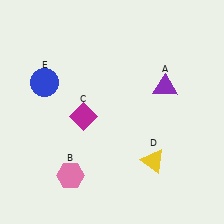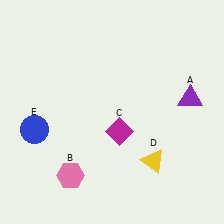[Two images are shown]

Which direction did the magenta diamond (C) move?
The magenta diamond (C) moved right.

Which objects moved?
The objects that moved are: the purple triangle (A), the magenta diamond (C), the blue circle (E).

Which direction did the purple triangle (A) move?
The purple triangle (A) moved right.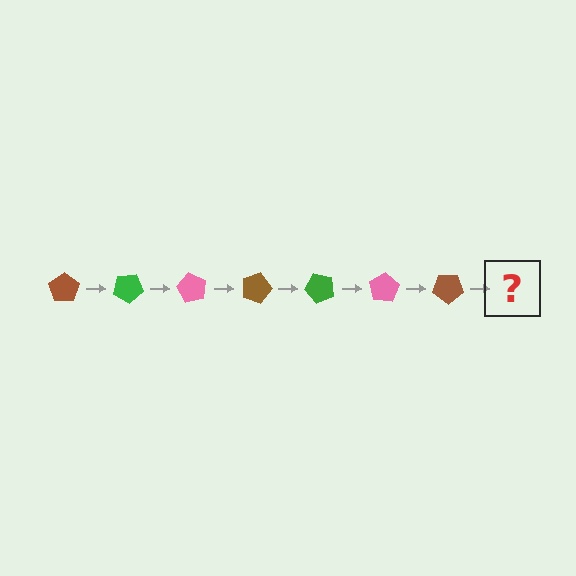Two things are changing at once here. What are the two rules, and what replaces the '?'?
The two rules are that it rotates 30 degrees each step and the color cycles through brown, green, and pink. The '?' should be a green pentagon, rotated 210 degrees from the start.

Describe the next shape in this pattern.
It should be a green pentagon, rotated 210 degrees from the start.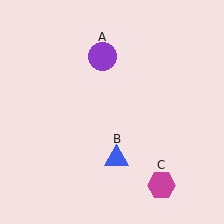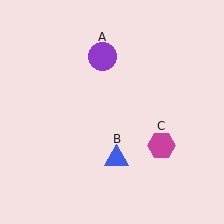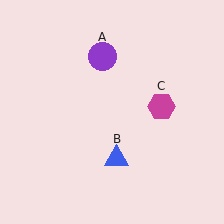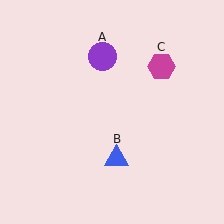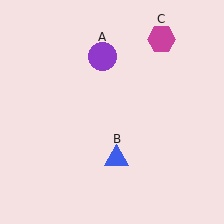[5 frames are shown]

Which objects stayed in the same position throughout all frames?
Purple circle (object A) and blue triangle (object B) remained stationary.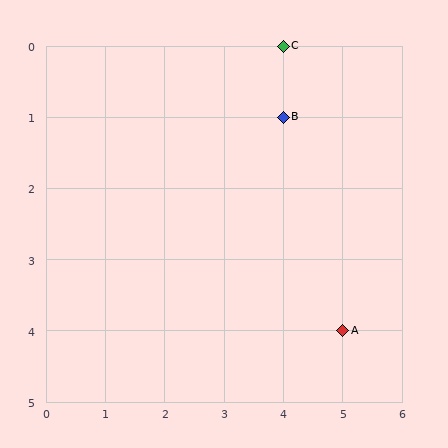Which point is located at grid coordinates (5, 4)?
Point A is at (5, 4).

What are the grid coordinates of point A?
Point A is at grid coordinates (5, 4).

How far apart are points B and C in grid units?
Points B and C are 1 row apart.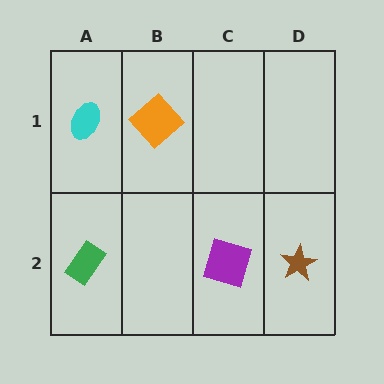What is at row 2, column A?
A green rectangle.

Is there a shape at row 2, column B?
No, that cell is empty.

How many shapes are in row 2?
3 shapes.